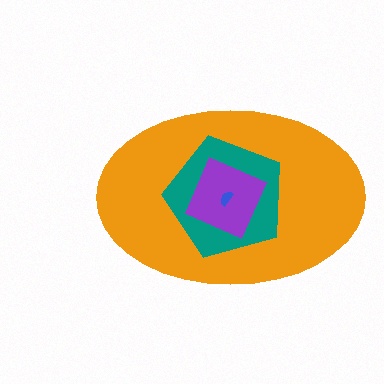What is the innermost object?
The blue semicircle.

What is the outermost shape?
The orange ellipse.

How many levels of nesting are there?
4.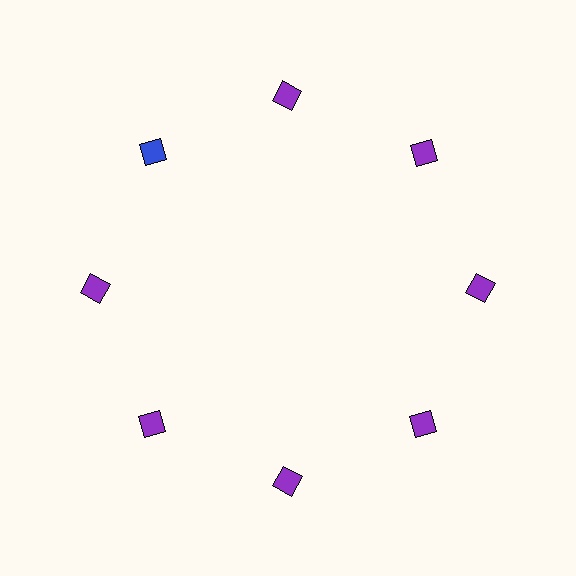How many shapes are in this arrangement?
There are 8 shapes arranged in a ring pattern.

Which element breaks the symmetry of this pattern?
The blue square at roughly the 10 o'clock position breaks the symmetry. All other shapes are purple squares.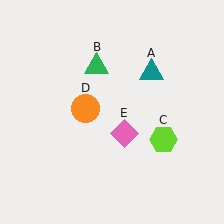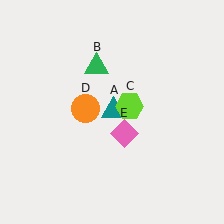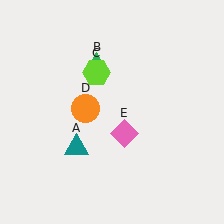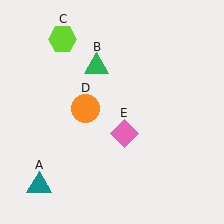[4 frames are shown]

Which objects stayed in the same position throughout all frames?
Green triangle (object B) and orange circle (object D) and pink diamond (object E) remained stationary.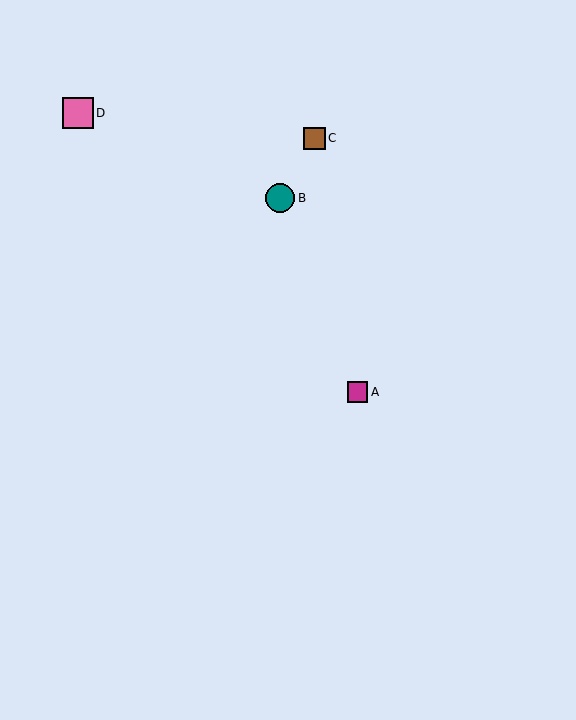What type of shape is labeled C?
Shape C is a brown square.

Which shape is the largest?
The pink square (labeled D) is the largest.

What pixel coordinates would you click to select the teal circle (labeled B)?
Click at (280, 198) to select the teal circle B.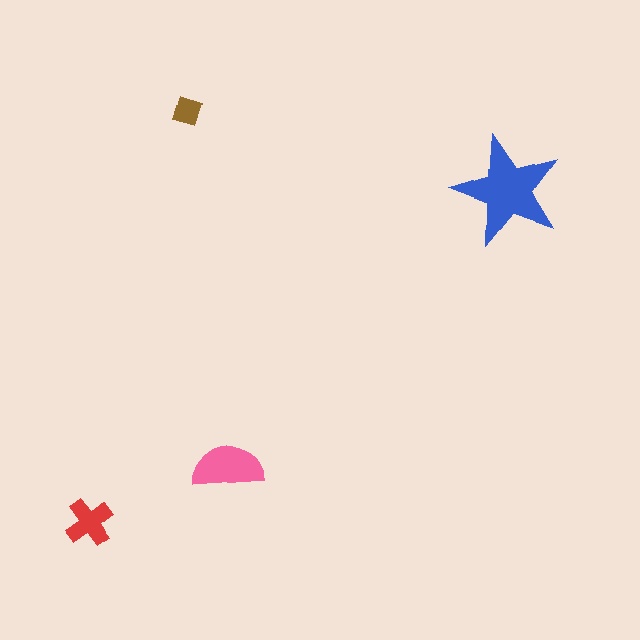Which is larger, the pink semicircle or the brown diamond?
The pink semicircle.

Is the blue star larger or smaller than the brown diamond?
Larger.